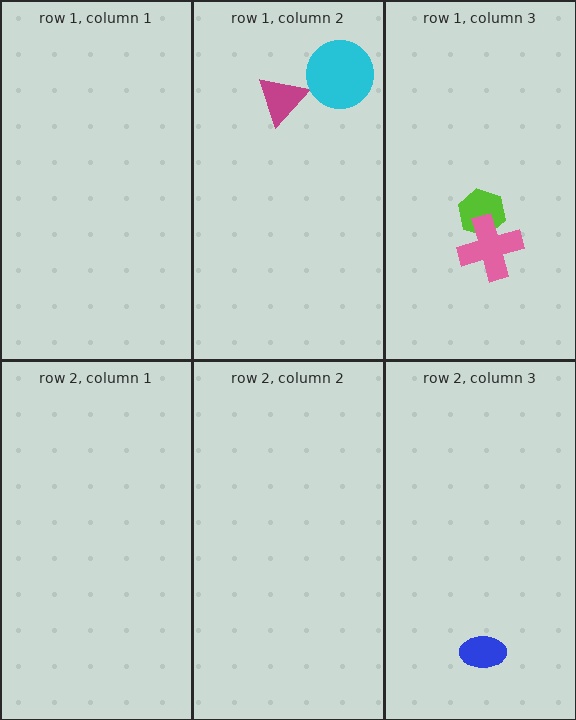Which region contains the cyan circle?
The row 1, column 2 region.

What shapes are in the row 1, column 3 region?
The lime hexagon, the pink cross.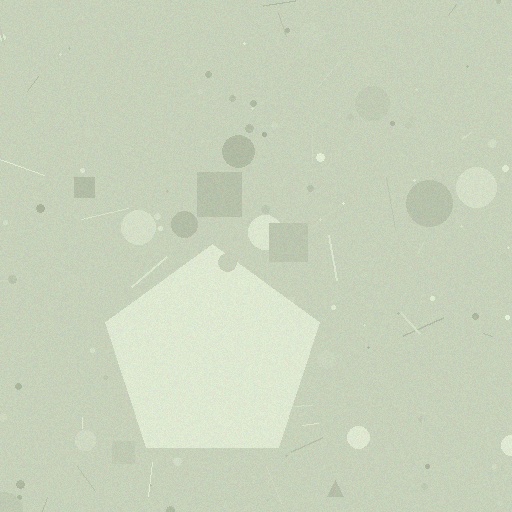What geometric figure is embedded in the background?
A pentagon is embedded in the background.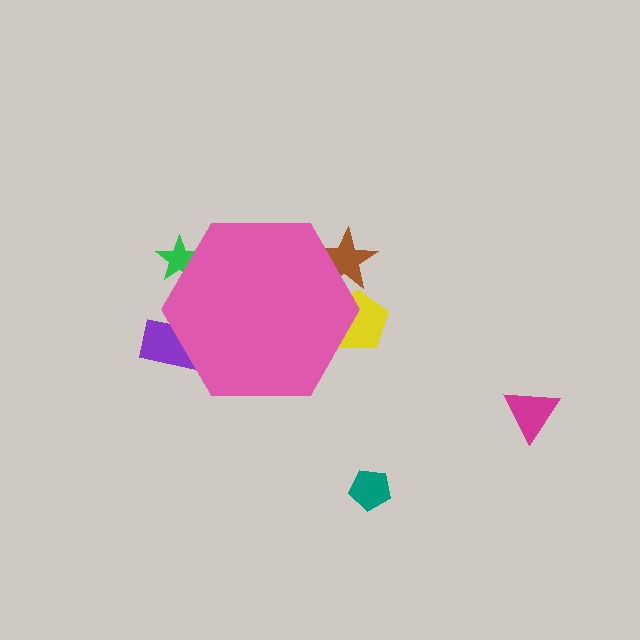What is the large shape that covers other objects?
A pink hexagon.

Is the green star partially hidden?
Yes, the green star is partially hidden behind the pink hexagon.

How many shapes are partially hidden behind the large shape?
4 shapes are partially hidden.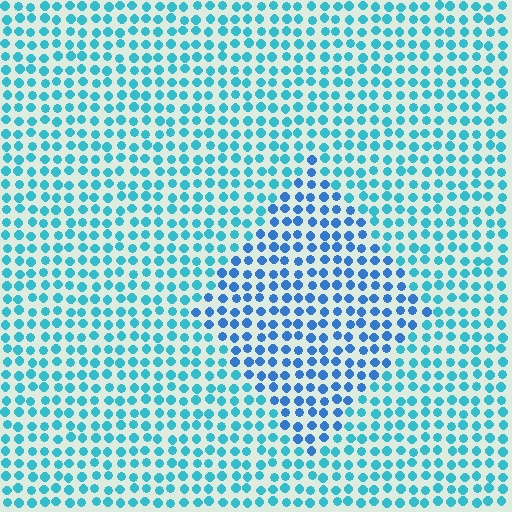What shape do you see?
I see a diamond.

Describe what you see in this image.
The image is filled with small cyan elements in a uniform arrangement. A diamond-shaped region is visible where the elements are tinted to a slightly different hue, forming a subtle color boundary.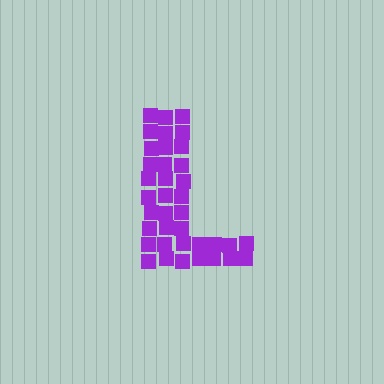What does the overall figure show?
The overall figure shows the letter L.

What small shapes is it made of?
It is made of small squares.